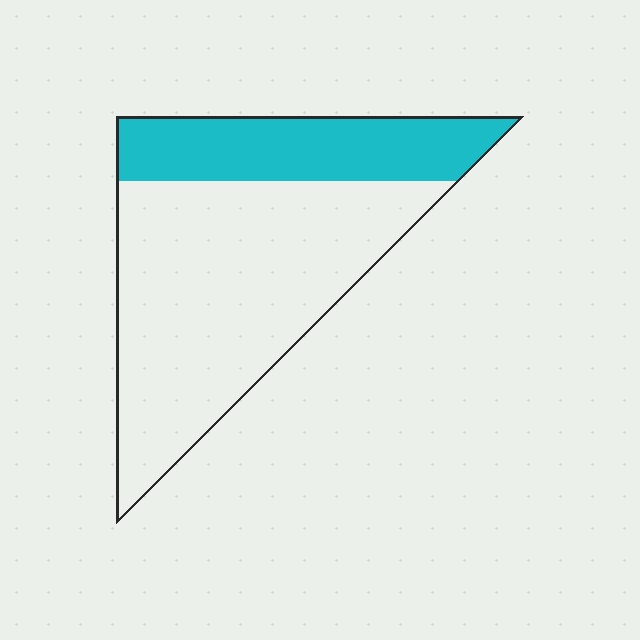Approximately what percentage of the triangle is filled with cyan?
Approximately 30%.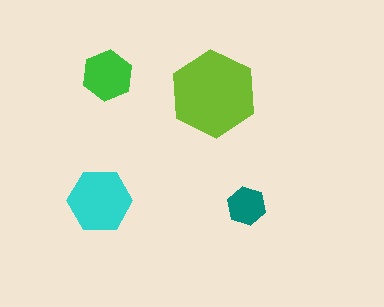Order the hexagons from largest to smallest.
the lime one, the cyan one, the green one, the teal one.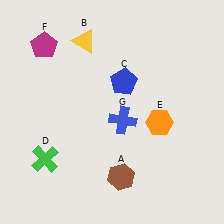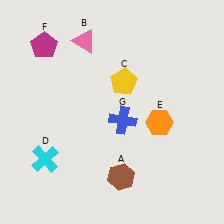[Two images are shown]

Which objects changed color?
B changed from yellow to pink. C changed from blue to yellow. D changed from green to cyan.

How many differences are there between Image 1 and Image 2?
There are 3 differences between the two images.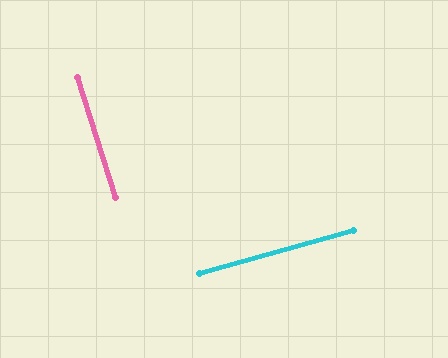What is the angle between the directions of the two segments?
Approximately 88 degrees.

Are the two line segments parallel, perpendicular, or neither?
Perpendicular — they meet at approximately 88°.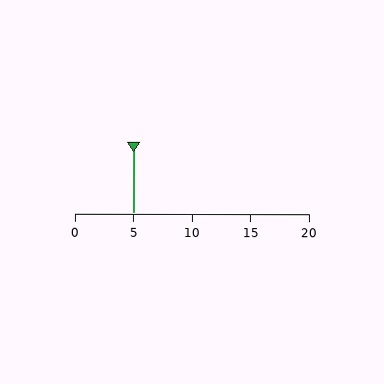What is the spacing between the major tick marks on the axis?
The major ticks are spaced 5 apart.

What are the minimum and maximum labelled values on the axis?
The axis runs from 0 to 20.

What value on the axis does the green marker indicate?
The marker indicates approximately 5.